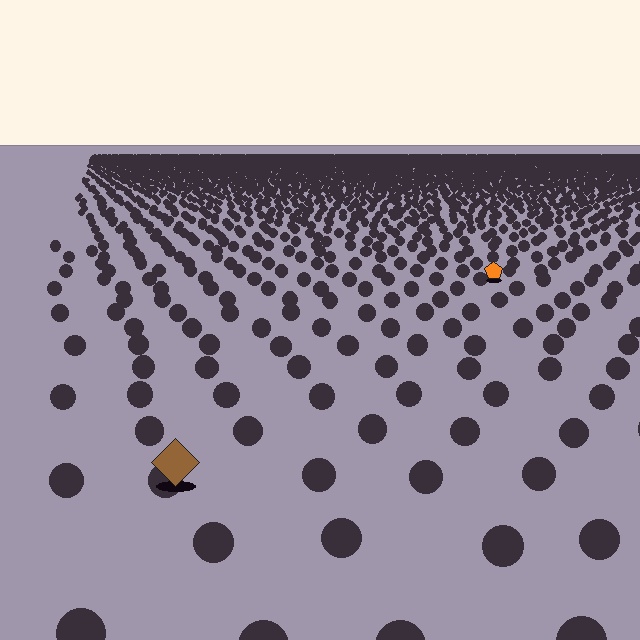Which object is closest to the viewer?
The brown diamond is closest. The texture marks near it are larger and more spread out.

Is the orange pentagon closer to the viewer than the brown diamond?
No. The brown diamond is closer — you can tell from the texture gradient: the ground texture is coarser near it.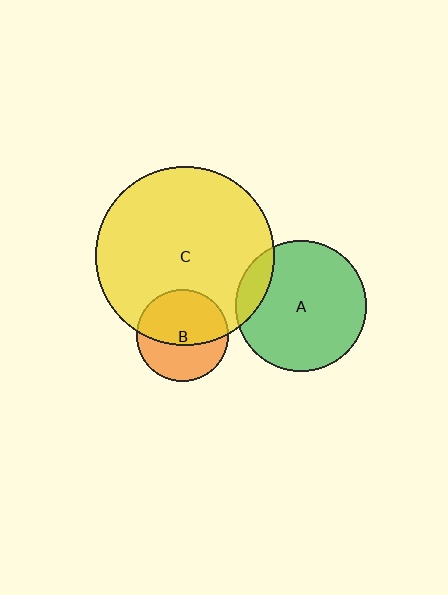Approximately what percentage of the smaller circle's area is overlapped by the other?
Approximately 15%.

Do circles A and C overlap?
Yes.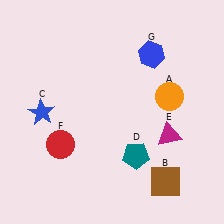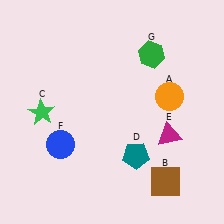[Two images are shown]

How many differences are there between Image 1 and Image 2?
There are 3 differences between the two images.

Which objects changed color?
C changed from blue to green. F changed from red to blue. G changed from blue to green.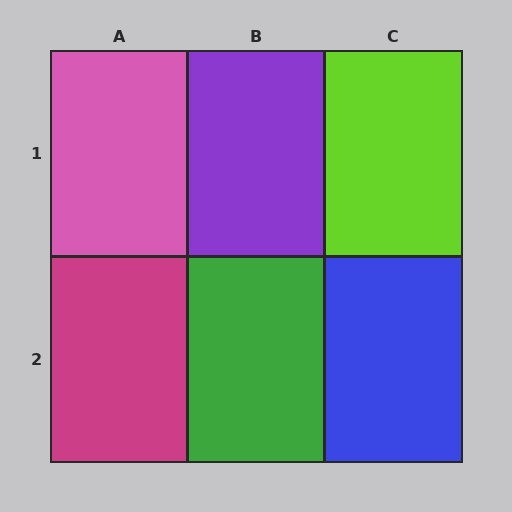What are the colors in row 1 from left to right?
Pink, purple, lime.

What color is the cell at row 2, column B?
Green.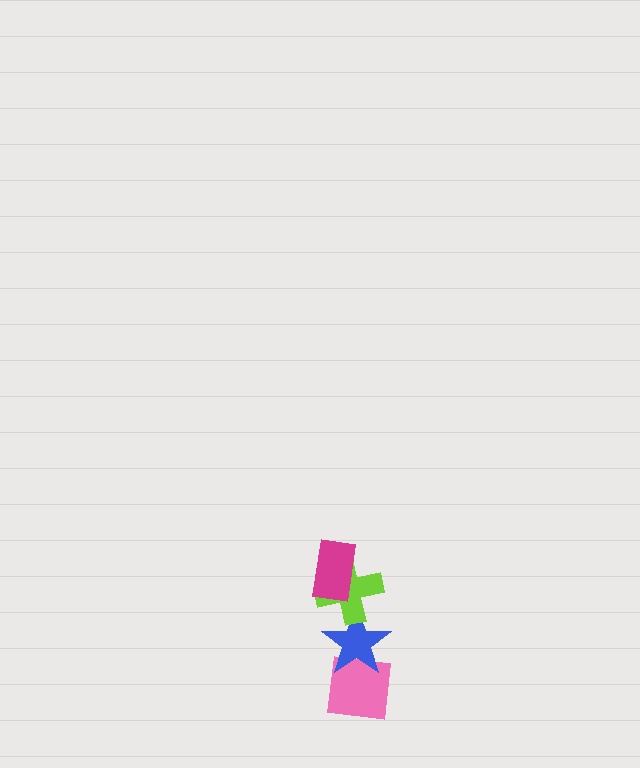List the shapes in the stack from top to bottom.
From top to bottom: the magenta rectangle, the lime cross, the blue star, the pink square.